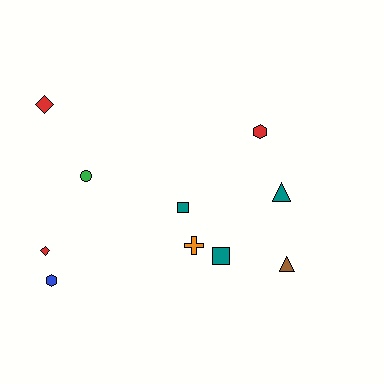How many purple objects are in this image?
There are no purple objects.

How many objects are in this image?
There are 10 objects.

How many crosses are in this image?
There is 1 cross.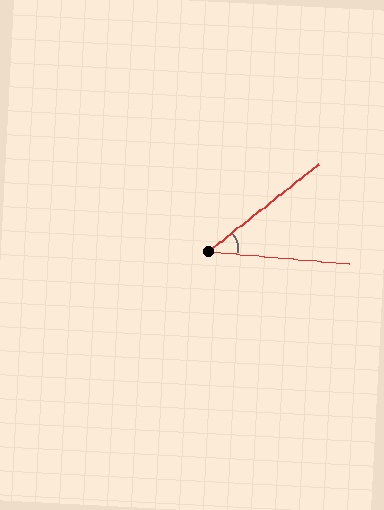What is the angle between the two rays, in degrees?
Approximately 43 degrees.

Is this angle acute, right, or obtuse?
It is acute.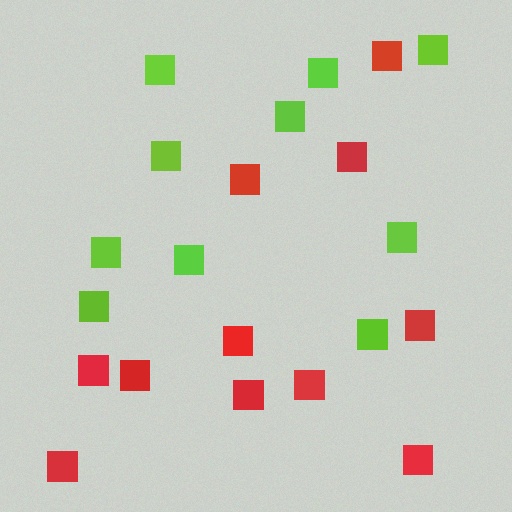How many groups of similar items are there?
There are 2 groups: one group of lime squares (10) and one group of red squares (11).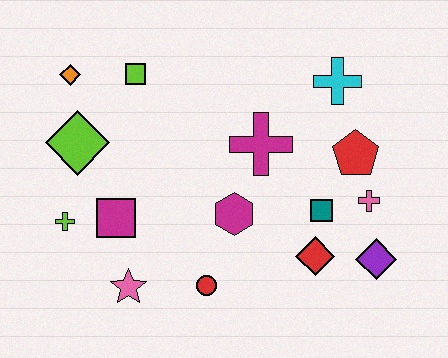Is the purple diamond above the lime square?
No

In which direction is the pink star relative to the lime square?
The pink star is below the lime square.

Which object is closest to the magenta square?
The lime cross is closest to the magenta square.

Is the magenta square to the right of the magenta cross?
No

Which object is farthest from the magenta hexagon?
The orange diamond is farthest from the magenta hexagon.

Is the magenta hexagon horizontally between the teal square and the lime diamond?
Yes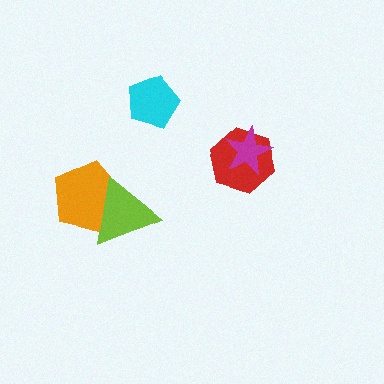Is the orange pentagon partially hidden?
Yes, it is partially covered by another shape.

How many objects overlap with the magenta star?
1 object overlaps with the magenta star.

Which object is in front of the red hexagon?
The magenta star is in front of the red hexagon.